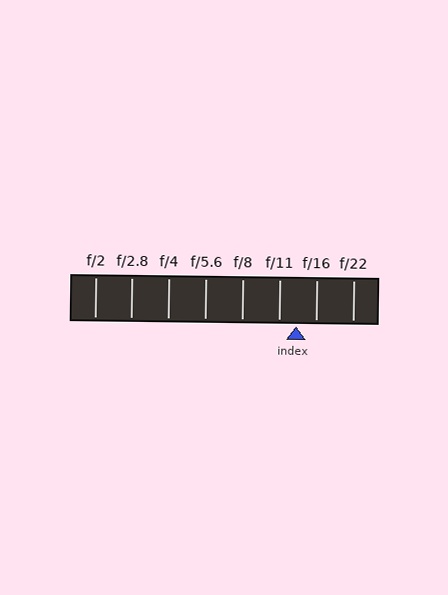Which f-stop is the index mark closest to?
The index mark is closest to f/11.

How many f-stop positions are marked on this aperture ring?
There are 8 f-stop positions marked.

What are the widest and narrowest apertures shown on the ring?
The widest aperture shown is f/2 and the narrowest is f/22.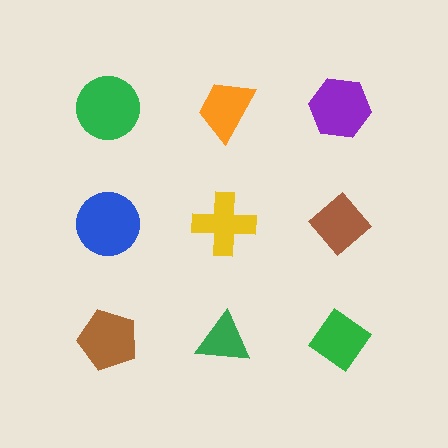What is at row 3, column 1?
A brown pentagon.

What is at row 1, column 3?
A purple hexagon.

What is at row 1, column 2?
An orange trapezoid.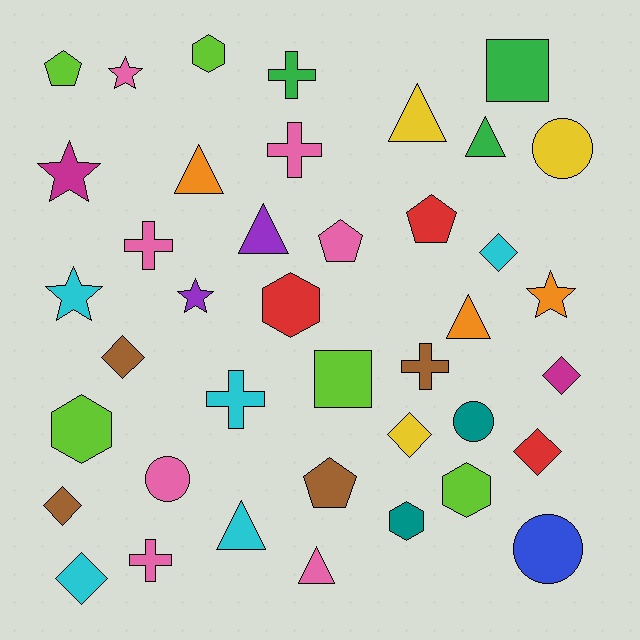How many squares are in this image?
There are 2 squares.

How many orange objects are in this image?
There are 3 orange objects.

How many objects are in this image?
There are 40 objects.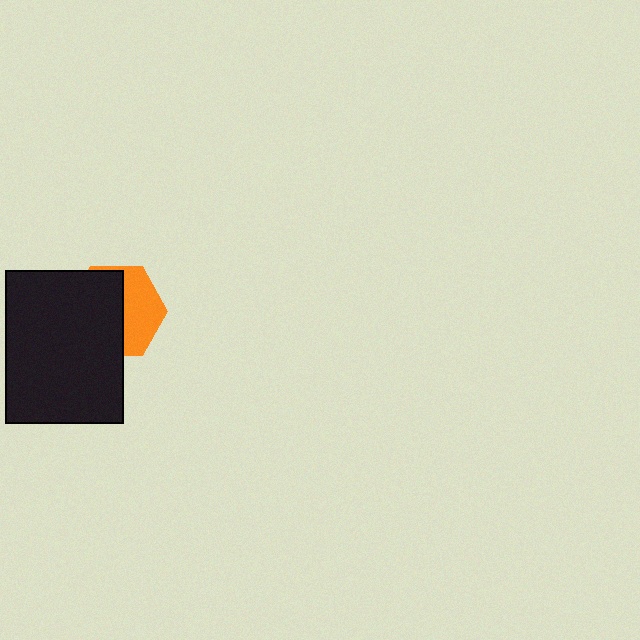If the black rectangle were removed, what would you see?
You would see the complete orange hexagon.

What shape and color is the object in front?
The object in front is a black rectangle.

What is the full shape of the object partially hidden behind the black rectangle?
The partially hidden object is an orange hexagon.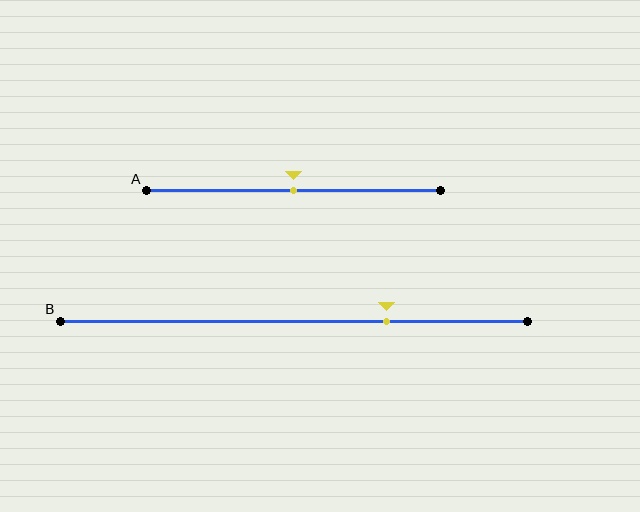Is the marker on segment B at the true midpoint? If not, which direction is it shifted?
No, the marker on segment B is shifted to the right by about 20% of the segment length.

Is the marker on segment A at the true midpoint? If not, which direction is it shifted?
Yes, the marker on segment A is at the true midpoint.